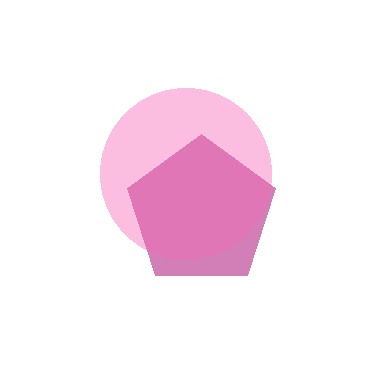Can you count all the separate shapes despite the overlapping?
Yes, there are 2 separate shapes.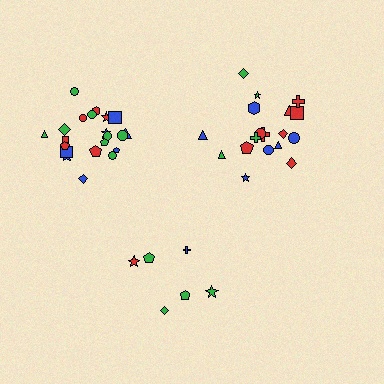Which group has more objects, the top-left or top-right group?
The top-left group.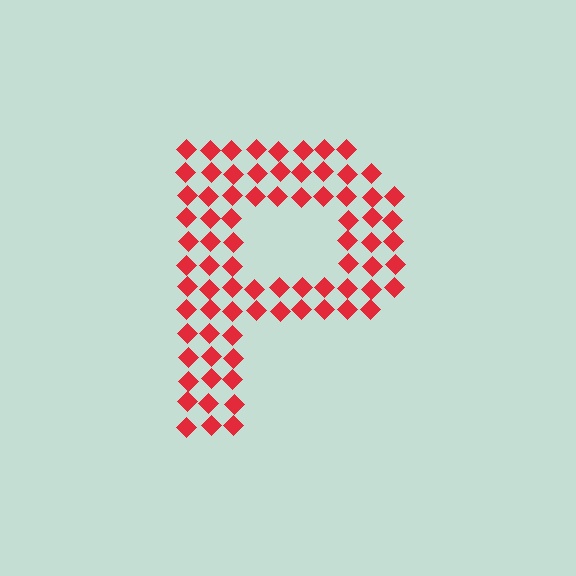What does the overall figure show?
The overall figure shows the letter P.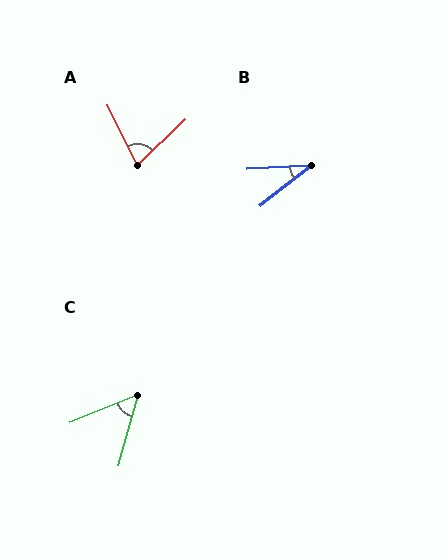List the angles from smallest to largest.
B (35°), C (53°), A (72°).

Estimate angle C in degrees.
Approximately 53 degrees.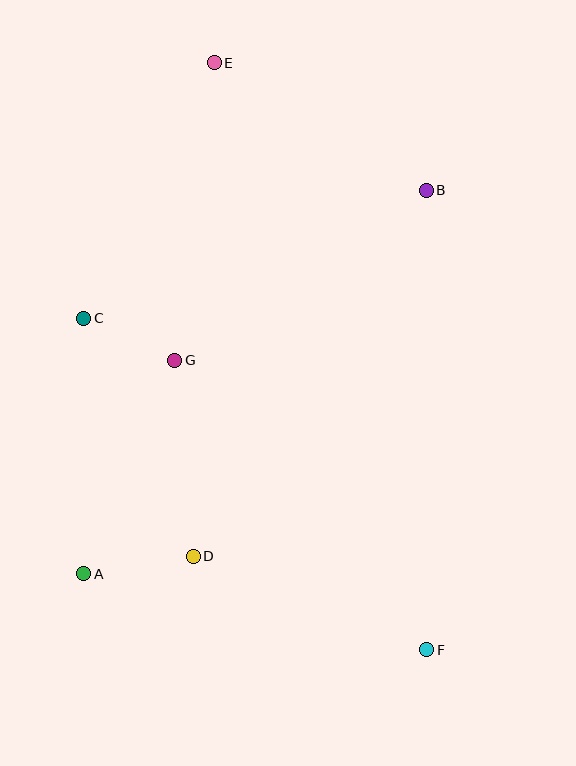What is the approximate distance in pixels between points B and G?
The distance between B and G is approximately 304 pixels.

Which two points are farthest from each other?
Points E and F are farthest from each other.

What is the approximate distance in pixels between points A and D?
The distance between A and D is approximately 111 pixels.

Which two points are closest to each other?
Points C and G are closest to each other.